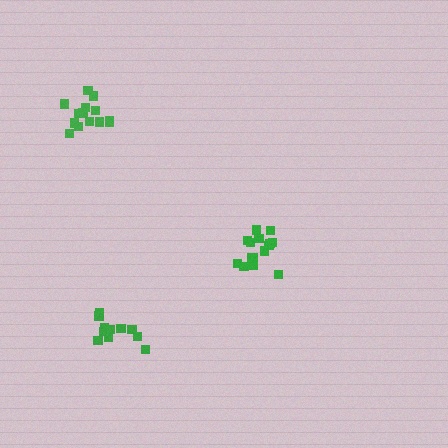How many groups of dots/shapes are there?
There are 3 groups.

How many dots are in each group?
Group 1: 14 dots, Group 2: 12 dots, Group 3: 15 dots (41 total).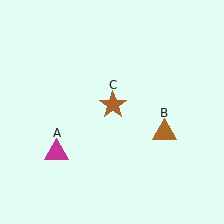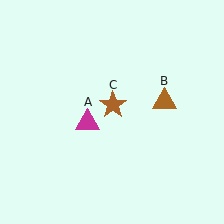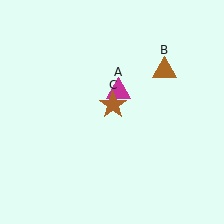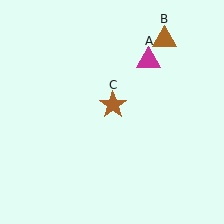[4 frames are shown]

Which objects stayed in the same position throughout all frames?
Brown star (object C) remained stationary.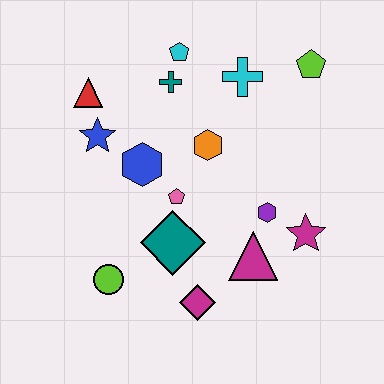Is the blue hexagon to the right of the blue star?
Yes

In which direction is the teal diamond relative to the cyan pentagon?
The teal diamond is below the cyan pentagon.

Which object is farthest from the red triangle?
The magenta star is farthest from the red triangle.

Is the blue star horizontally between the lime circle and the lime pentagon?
No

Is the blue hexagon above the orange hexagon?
No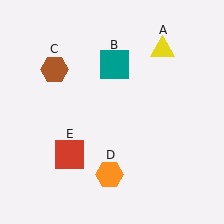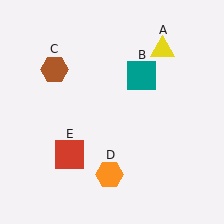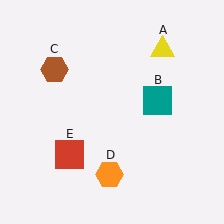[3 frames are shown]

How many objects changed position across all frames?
1 object changed position: teal square (object B).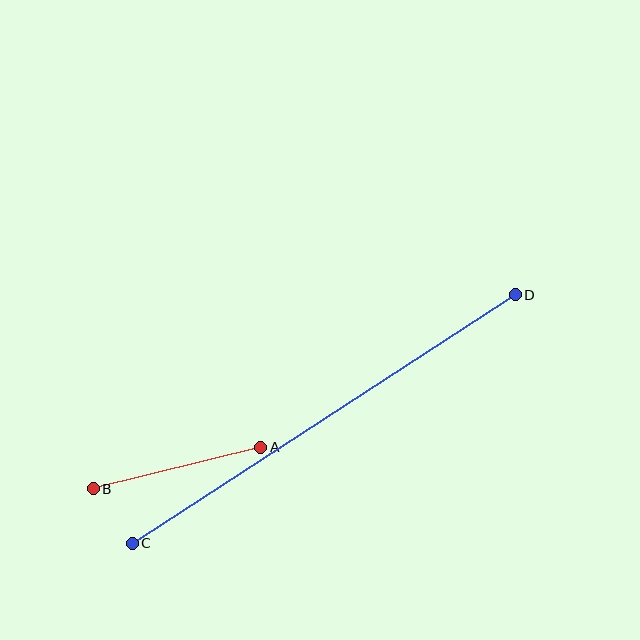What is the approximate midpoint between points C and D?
The midpoint is at approximately (324, 419) pixels.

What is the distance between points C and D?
The distance is approximately 457 pixels.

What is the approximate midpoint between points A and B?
The midpoint is at approximately (177, 468) pixels.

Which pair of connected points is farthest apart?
Points C and D are farthest apart.